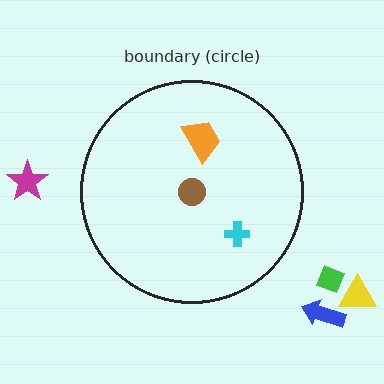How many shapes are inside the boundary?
3 inside, 4 outside.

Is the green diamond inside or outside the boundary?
Outside.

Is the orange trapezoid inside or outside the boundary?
Inside.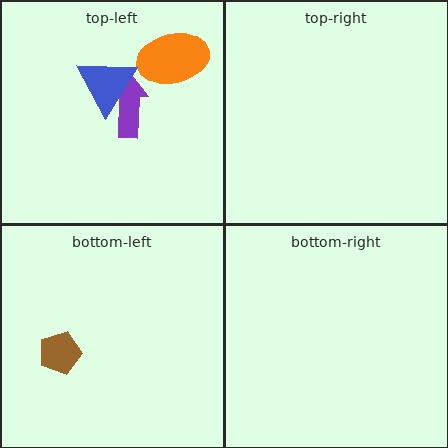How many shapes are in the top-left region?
3.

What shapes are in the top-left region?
The orange ellipse, the purple arrow, the blue triangle.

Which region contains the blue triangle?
The top-left region.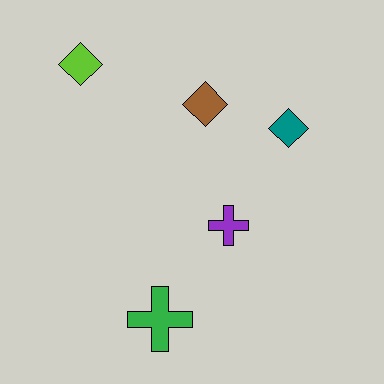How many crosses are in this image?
There are 2 crosses.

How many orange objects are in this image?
There are no orange objects.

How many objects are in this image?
There are 5 objects.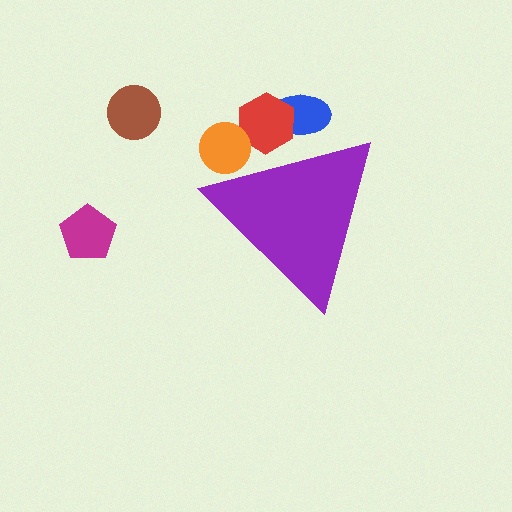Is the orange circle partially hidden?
Yes, the orange circle is partially hidden behind the purple triangle.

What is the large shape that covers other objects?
A purple triangle.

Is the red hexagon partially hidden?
Yes, the red hexagon is partially hidden behind the purple triangle.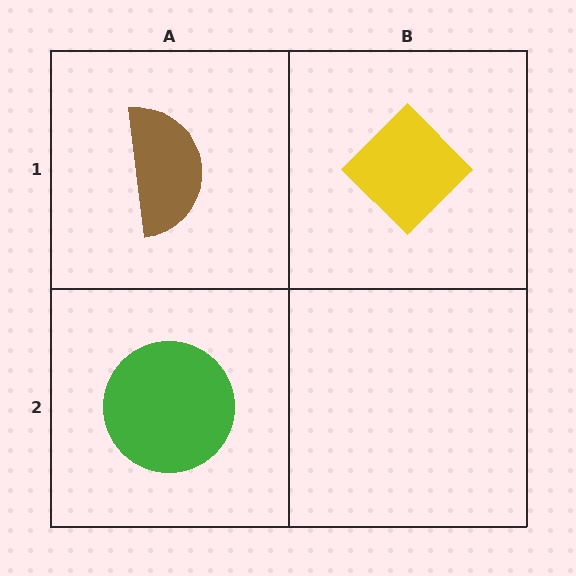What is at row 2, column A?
A green circle.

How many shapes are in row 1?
2 shapes.